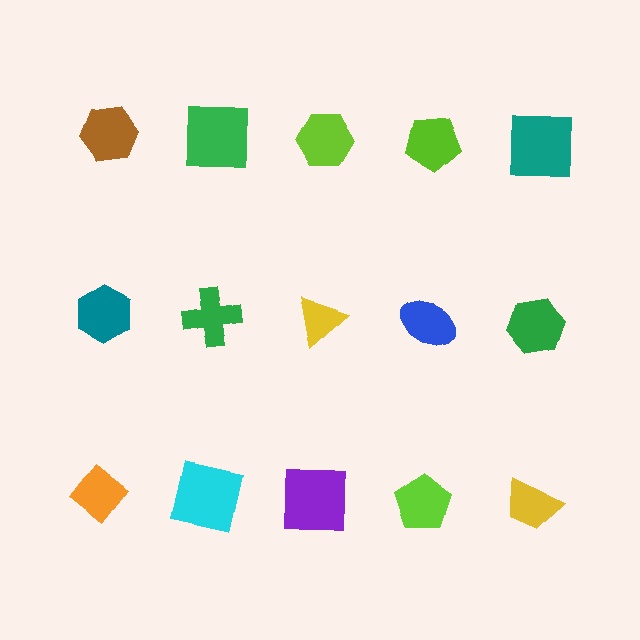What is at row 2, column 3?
A yellow triangle.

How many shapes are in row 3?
5 shapes.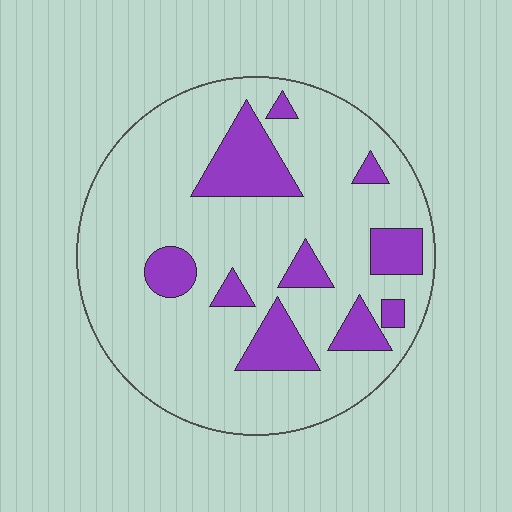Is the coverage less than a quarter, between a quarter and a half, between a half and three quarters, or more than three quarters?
Less than a quarter.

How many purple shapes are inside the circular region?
10.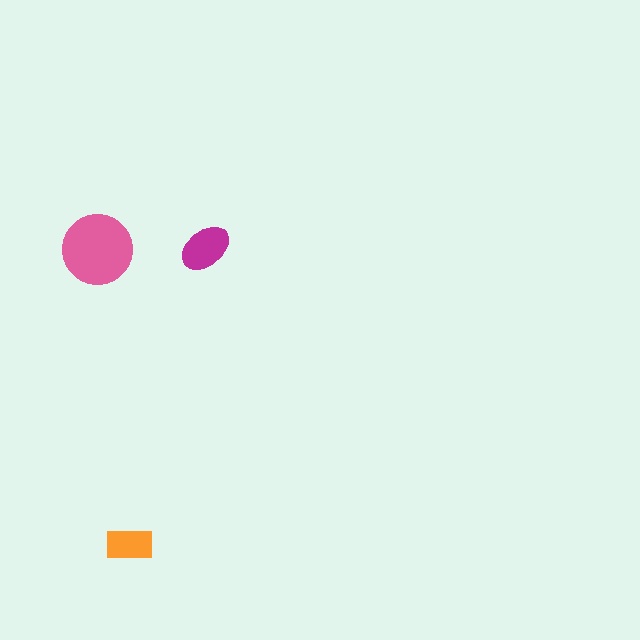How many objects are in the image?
There are 3 objects in the image.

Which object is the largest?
The pink circle.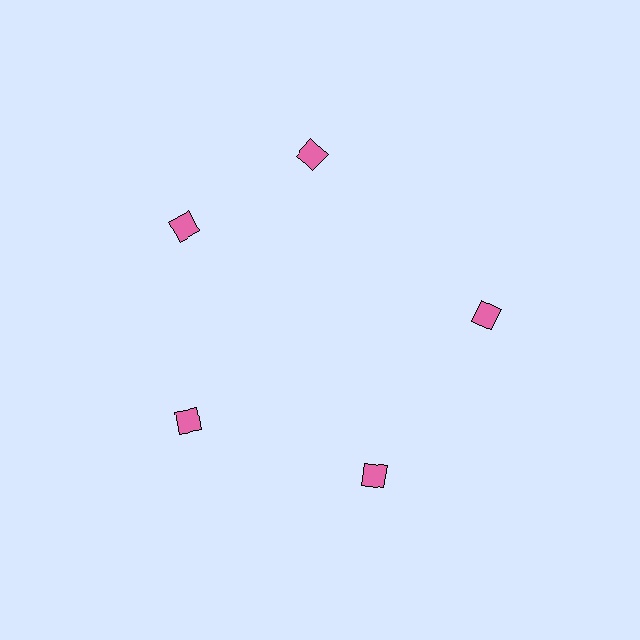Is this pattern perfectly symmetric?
No. The 5 pink squares are arranged in a ring, but one element near the 1 o'clock position is rotated out of alignment along the ring, breaking the 5-fold rotational symmetry.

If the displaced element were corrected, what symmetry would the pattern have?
It would have 5-fold rotational symmetry — the pattern would map onto itself every 72 degrees.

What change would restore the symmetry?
The symmetry would be restored by rotating it back into even spacing with its neighbors so that all 5 squares sit at equal angles and equal distance from the center.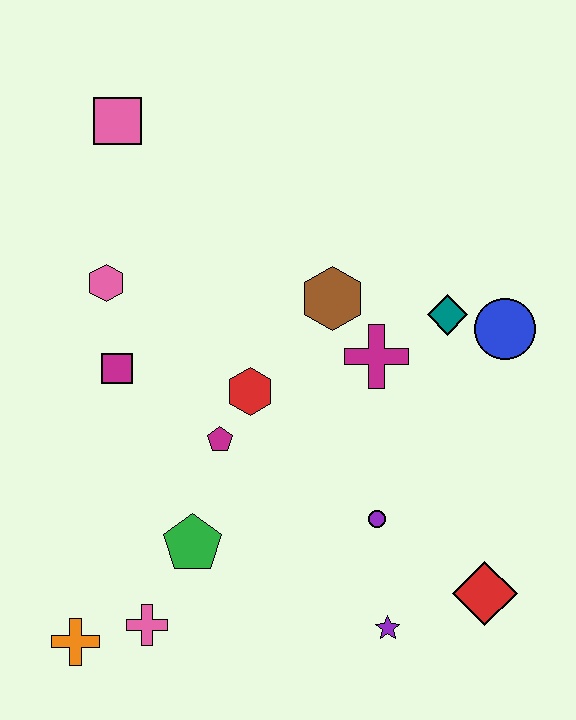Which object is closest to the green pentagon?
The pink cross is closest to the green pentagon.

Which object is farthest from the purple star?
The pink square is farthest from the purple star.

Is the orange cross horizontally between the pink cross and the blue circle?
No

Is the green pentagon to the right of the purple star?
No